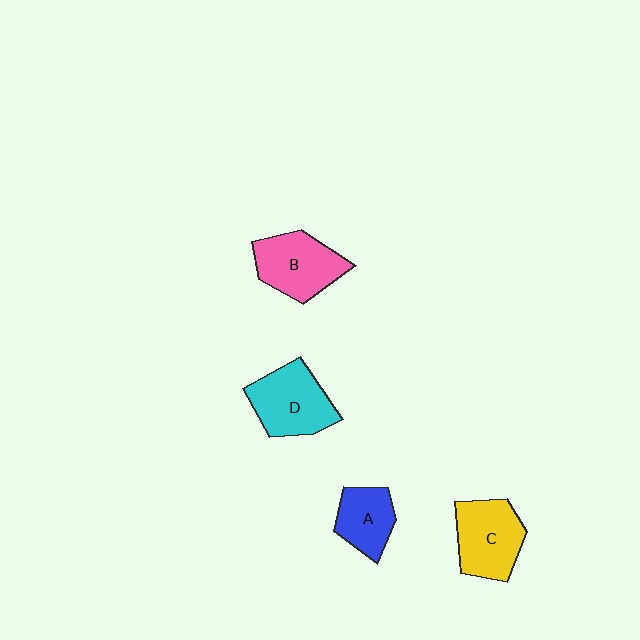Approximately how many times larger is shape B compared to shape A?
Approximately 1.4 times.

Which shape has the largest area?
Shape D (cyan).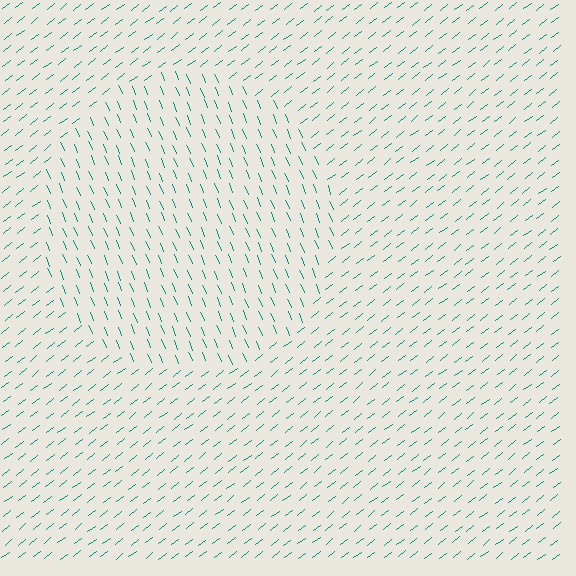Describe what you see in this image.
The image is filled with small teal line segments. A circle region in the image has lines oriented differently from the surrounding lines, creating a visible texture boundary.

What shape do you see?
I see a circle.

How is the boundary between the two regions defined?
The boundary is defined purely by a change in line orientation (approximately 74 degrees difference). All lines are the same color and thickness.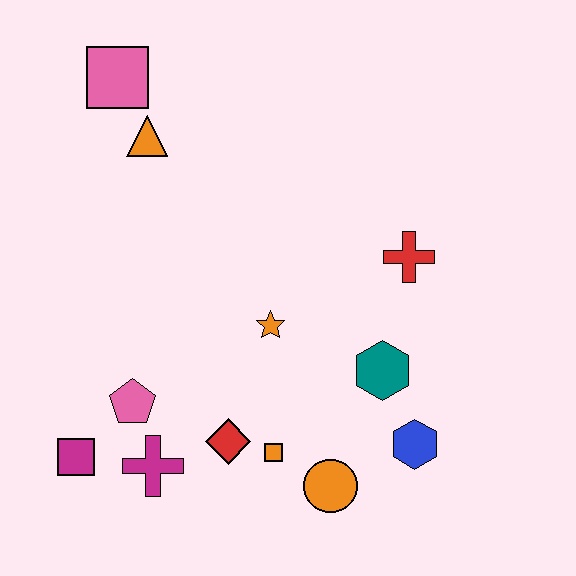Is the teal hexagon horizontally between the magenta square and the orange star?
No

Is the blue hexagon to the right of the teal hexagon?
Yes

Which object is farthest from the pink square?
The blue hexagon is farthest from the pink square.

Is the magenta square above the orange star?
No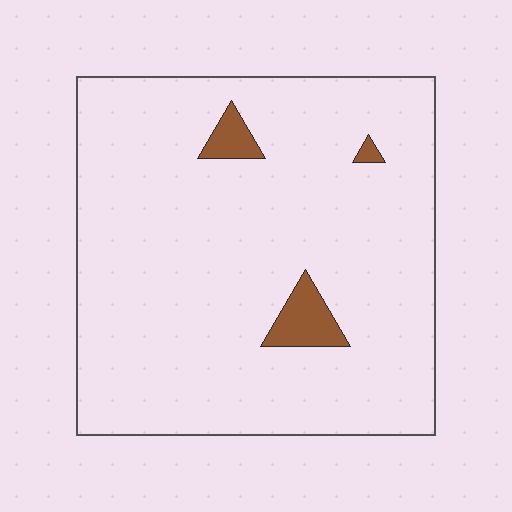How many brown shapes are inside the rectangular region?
3.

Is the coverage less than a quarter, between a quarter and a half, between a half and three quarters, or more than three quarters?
Less than a quarter.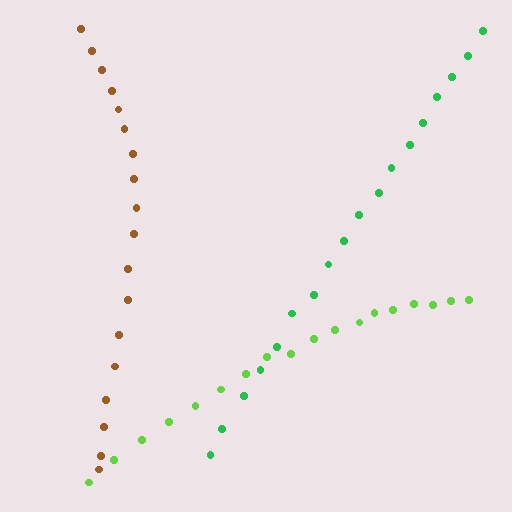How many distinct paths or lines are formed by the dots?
There are 3 distinct paths.